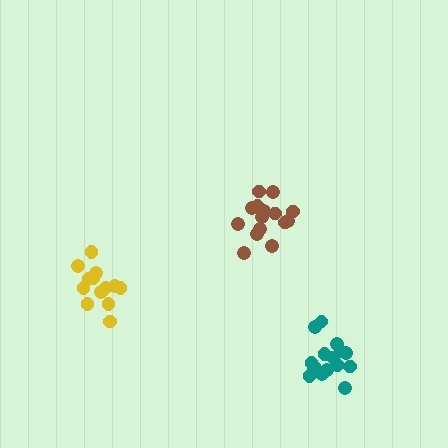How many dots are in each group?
Group 1: 15 dots, Group 2: 15 dots, Group 3: 13 dots (43 total).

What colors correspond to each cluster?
The clusters are colored: teal, brown, yellow.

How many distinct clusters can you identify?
There are 3 distinct clusters.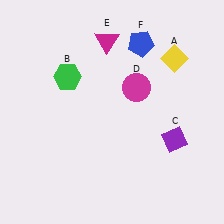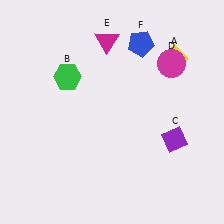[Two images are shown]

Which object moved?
The magenta circle (D) moved right.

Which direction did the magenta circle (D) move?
The magenta circle (D) moved right.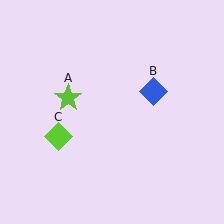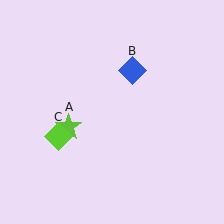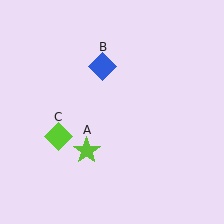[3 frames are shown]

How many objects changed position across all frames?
2 objects changed position: lime star (object A), blue diamond (object B).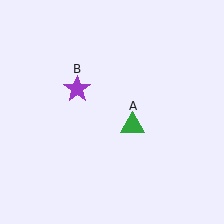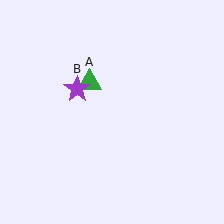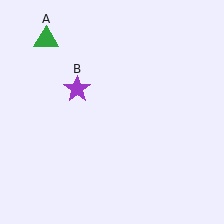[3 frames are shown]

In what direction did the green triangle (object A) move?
The green triangle (object A) moved up and to the left.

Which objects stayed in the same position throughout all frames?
Purple star (object B) remained stationary.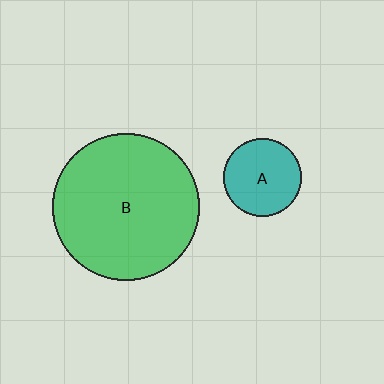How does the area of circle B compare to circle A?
Approximately 3.5 times.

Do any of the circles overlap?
No, none of the circles overlap.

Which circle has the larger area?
Circle B (green).